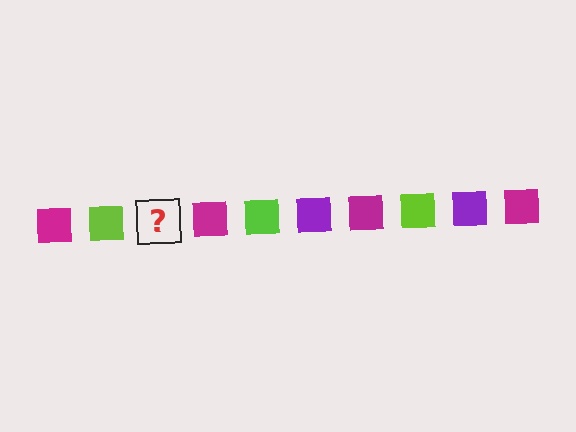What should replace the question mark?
The question mark should be replaced with a purple square.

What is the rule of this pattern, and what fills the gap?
The rule is that the pattern cycles through magenta, lime, purple squares. The gap should be filled with a purple square.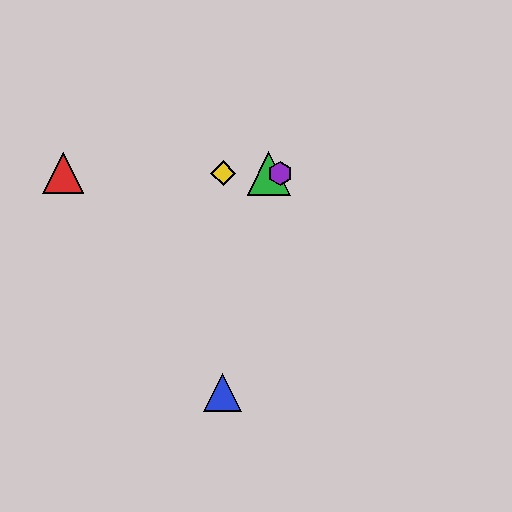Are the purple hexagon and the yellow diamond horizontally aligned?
Yes, both are at y≈173.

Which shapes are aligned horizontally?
The red triangle, the green triangle, the yellow diamond, the purple hexagon are aligned horizontally.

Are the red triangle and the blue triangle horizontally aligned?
No, the red triangle is at y≈173 and the blue triangle is at y≈393.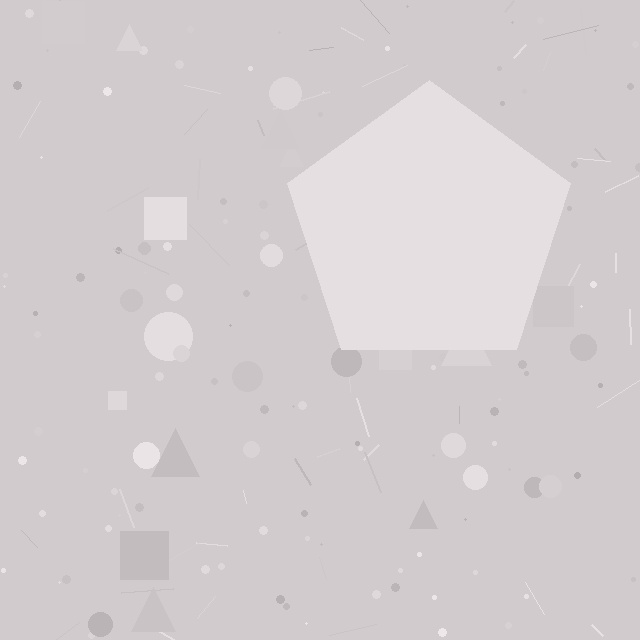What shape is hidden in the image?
A pentagon is hidden in the image.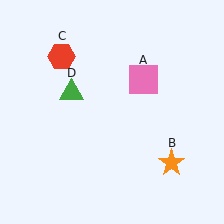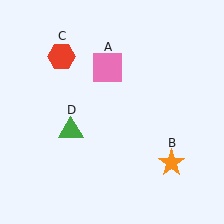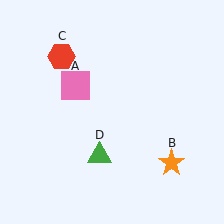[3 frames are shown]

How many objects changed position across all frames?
2 objects changed position: pink square (object A), green triangle (object D).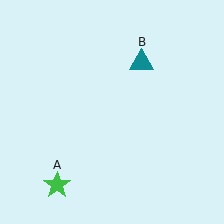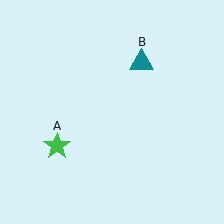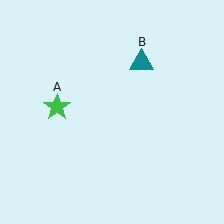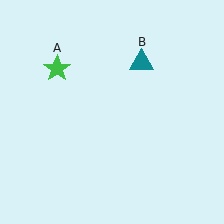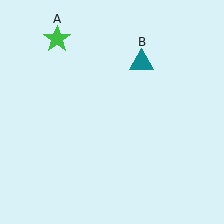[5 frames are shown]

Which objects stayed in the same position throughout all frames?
Teal triangle (object B) remained stationary.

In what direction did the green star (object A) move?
The green star (object A) moved up.